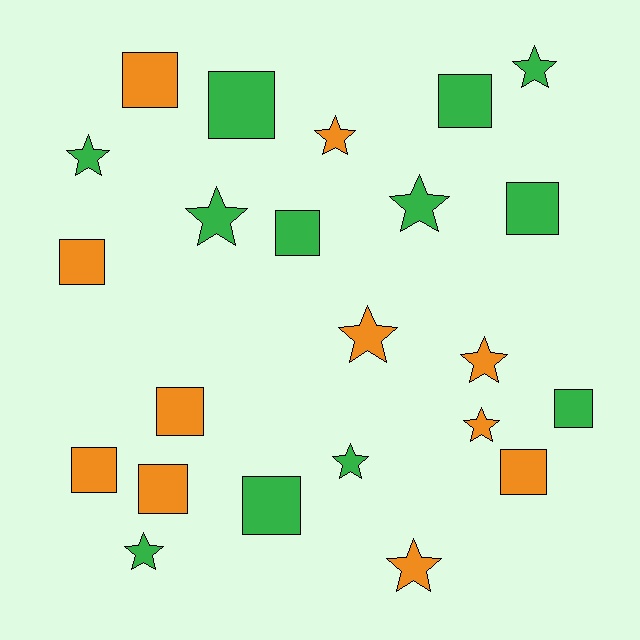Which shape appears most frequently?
Square, with 12 objects.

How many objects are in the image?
There are 23 objects.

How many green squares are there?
There are 6 green squares.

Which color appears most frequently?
Green, with 12 objects.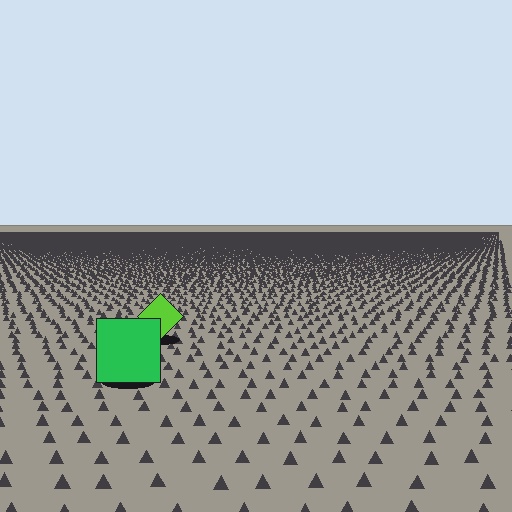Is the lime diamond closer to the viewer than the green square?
No. The green square is closer — you can tell from the texture gradient: the ground texture is coarser near it.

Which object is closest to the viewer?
The green square is closest. The texture marks near it are larger and more spread out.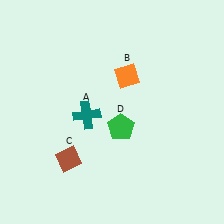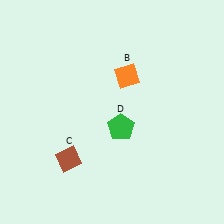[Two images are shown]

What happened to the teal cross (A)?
The teal cross (A) was removed in Image 2. It was in the bottom-left area of Image 1.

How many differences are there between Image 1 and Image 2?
There is 1 difference between the two images.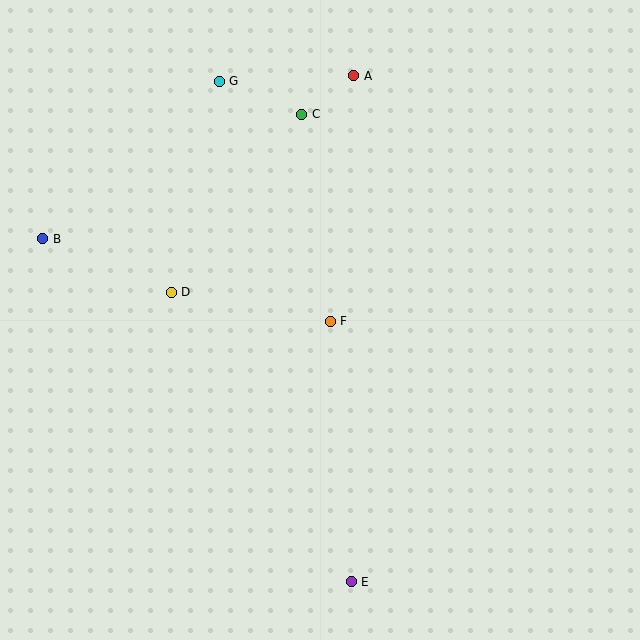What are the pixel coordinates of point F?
Point F is at (330, 321).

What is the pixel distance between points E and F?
The distance between E and F is 261 pixels.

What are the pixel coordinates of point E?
Point E is at (351, 582).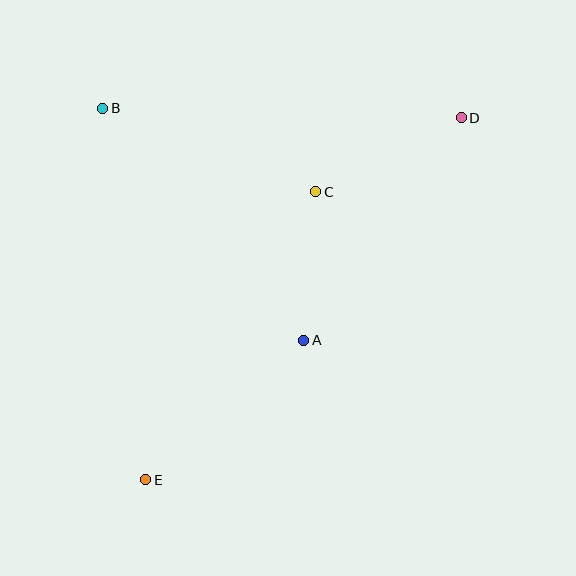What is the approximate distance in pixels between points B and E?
The distance between B and E is approximately 374 pixels.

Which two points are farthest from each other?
Points D and E are farthest from each other.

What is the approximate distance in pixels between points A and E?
The distance between A and E is approximately 211 pixels.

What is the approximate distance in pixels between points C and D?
The distance between C and D is approximately 163 pixels.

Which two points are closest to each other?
Points A and C are closest to each other.